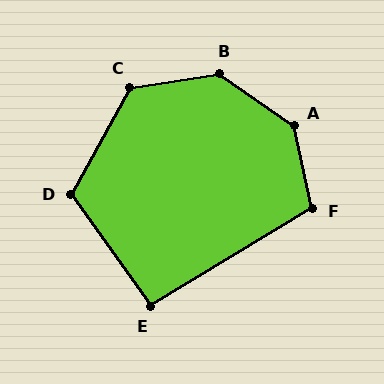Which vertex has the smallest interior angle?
E, at approximately 95 degrees.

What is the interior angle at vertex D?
Approximately 116 degrees (obtuse).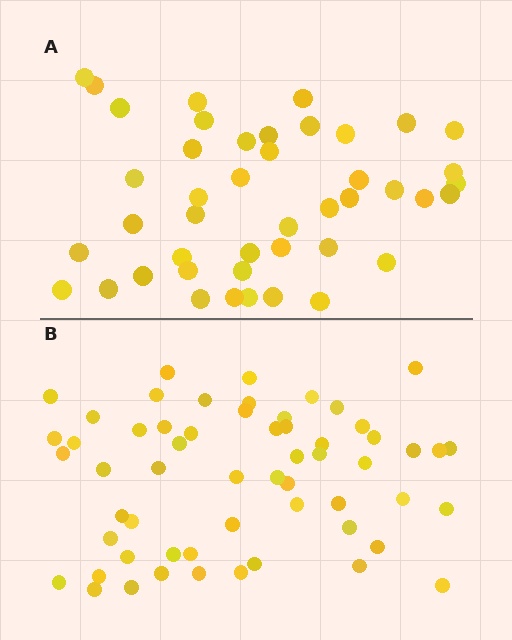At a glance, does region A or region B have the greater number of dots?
Region B (the bottom region) has more dots.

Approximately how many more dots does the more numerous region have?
Region B has approximately 15 more dots than region A.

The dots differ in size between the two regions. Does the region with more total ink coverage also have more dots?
No. Region A has more total ink coverage because its dots are larger, but region B actually contains more individual dots. Total area can be misleading — the number of items is what matters here.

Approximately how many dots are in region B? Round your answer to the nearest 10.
About 60 dots. (The exact count is 58, which rounds to 60.)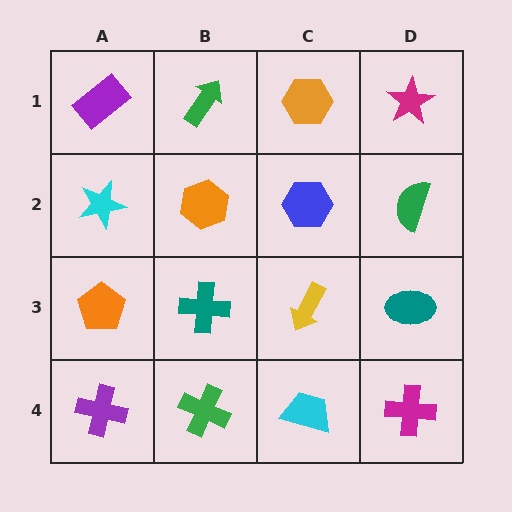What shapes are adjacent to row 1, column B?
An orange hexagon (row 2, column B), a purple rectangle (row 1, column A), an orange hexagon (row 1, column C).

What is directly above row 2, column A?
A purple rectangle.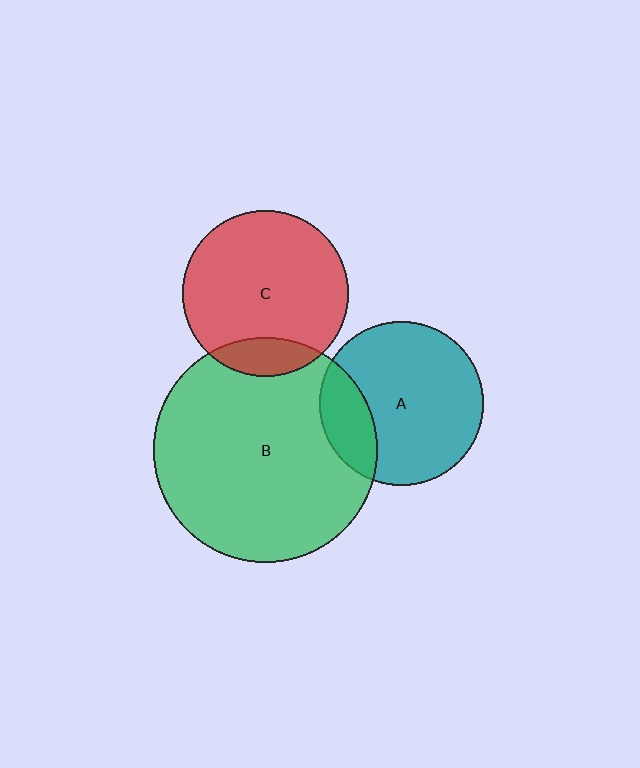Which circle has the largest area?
Circle B (green).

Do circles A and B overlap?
Yes.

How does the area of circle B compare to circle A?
Approximately 1.9 times.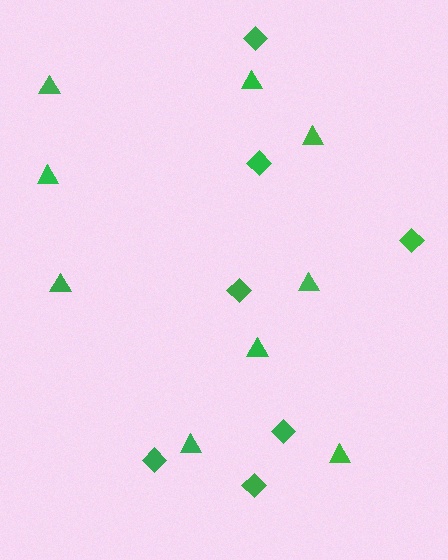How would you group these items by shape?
There are 2 groups: one group of triangles (9) and one group of diamonds (7).